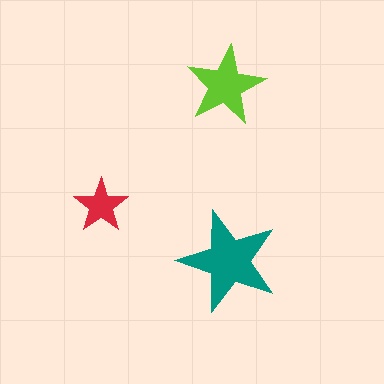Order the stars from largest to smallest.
the teal one, the lime one, the red one.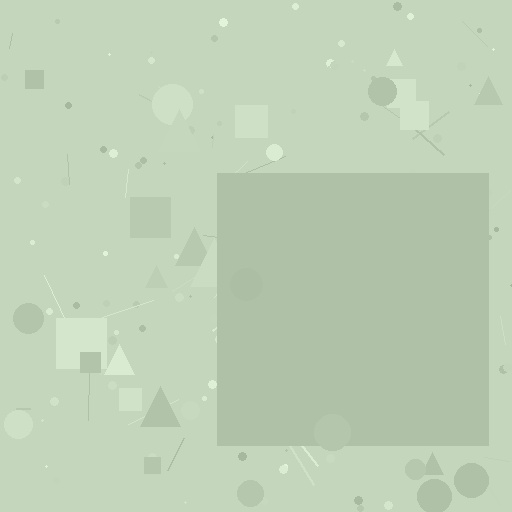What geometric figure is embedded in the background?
A square is embedded in the background.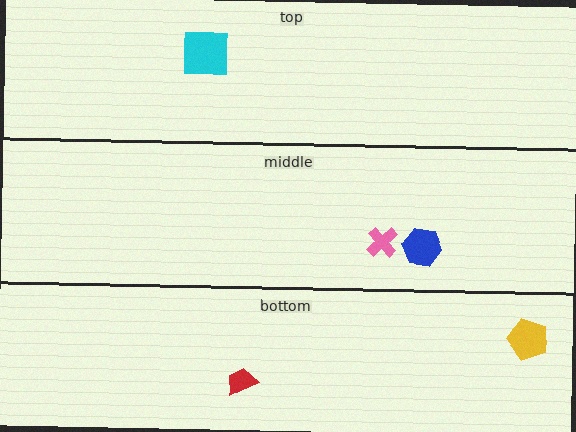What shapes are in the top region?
The cyan square.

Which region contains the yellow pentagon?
The bottom region.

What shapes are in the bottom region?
The yellow pentagon, the red trapezoid.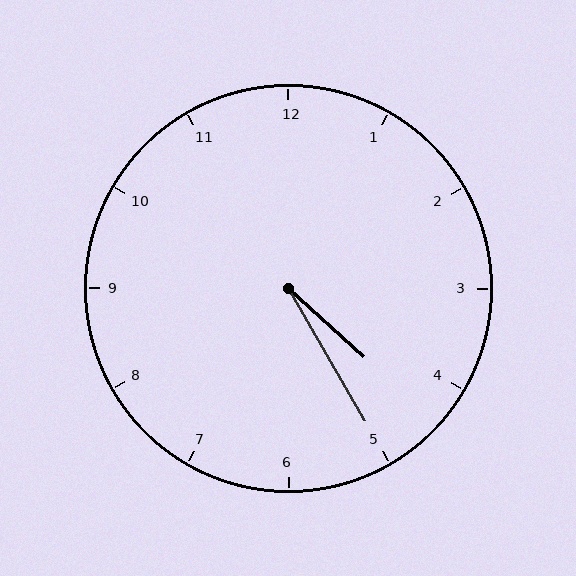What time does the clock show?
4:25.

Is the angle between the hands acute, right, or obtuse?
It is acute.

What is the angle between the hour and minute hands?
Approximately 18 degrees.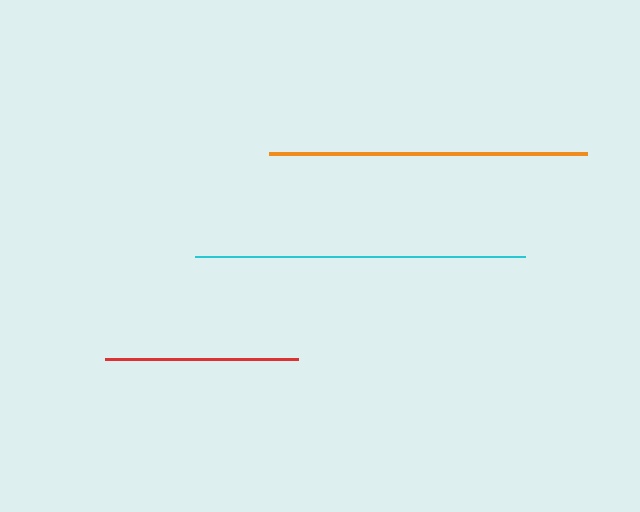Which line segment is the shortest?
The red line is the shortest at approximately 193 pixels.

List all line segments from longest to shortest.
From longest to shortest: cyan, orange, red.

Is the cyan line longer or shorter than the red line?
The cyan line is longer than the red line.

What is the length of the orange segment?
The orange segment is approximately 317 pixels long.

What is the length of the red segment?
The red segment is approximately 193 pixels long.